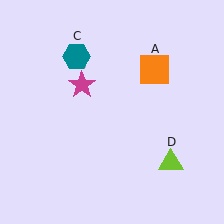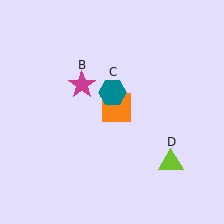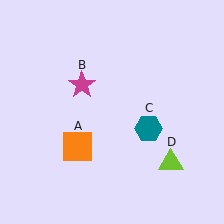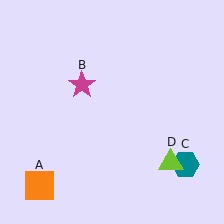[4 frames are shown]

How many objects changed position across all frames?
2 objects changed position: orange square (object A), teal hexagon (object C).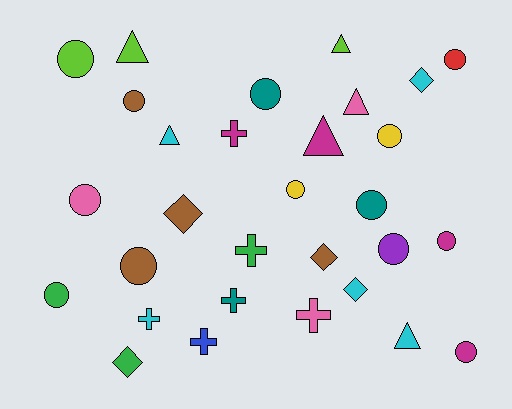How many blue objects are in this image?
There is 1 blue object.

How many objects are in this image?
There are 30 objects.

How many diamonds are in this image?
There are 5 diamonds.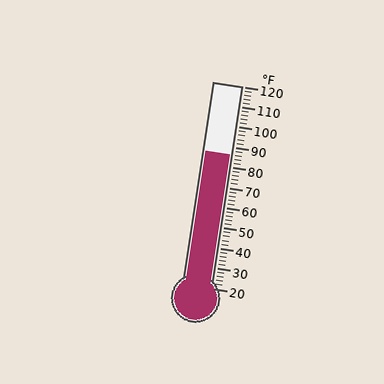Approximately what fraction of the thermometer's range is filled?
The thermometer is filled to approximately 65% of its range.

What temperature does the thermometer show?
The thermometer shows approximately 86°F.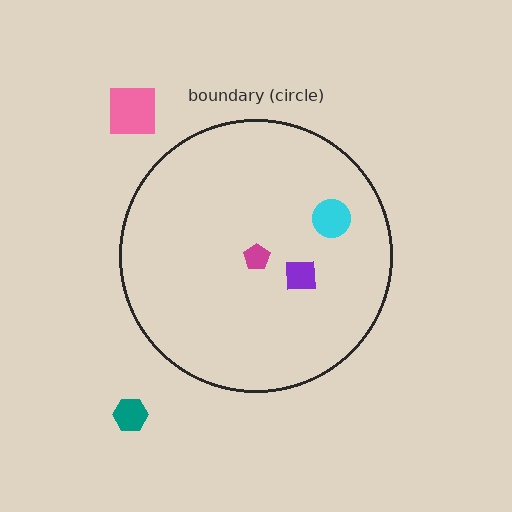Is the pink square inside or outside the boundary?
Outside.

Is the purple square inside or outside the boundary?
Inside.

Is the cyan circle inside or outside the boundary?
Inside.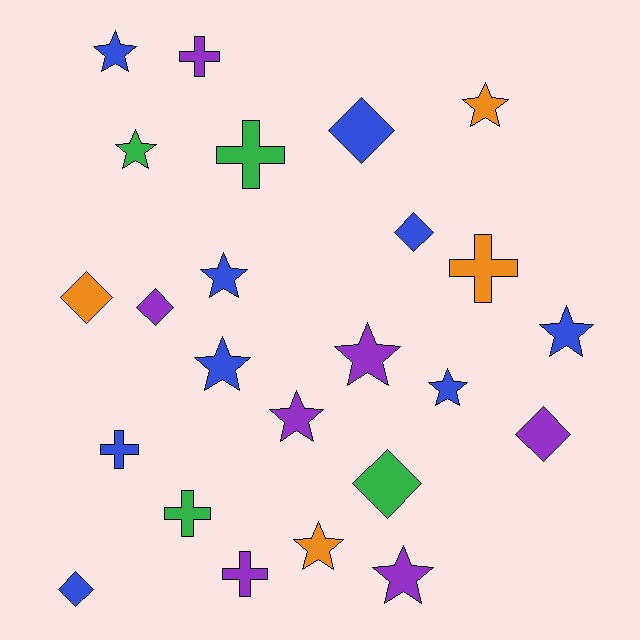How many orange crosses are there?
There is 1 orange cross.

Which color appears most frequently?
Blue, with 9 objects.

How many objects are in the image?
There are 24 objects.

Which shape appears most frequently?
Star, with 11 objects.